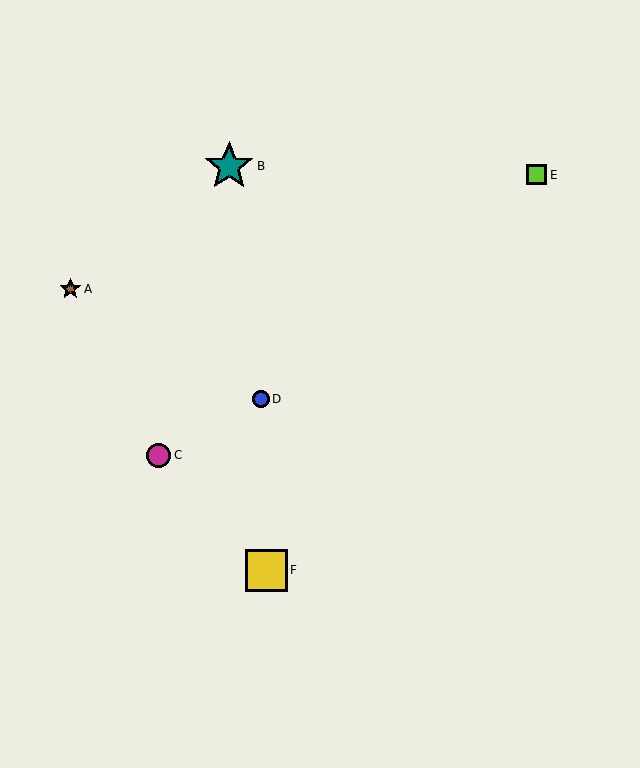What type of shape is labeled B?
Shape B is a teal star.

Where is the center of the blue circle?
The center of the blue circle is at (261, 399).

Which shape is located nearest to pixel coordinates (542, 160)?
The lime square (labeled E) at (537, 175) is nearest to that location.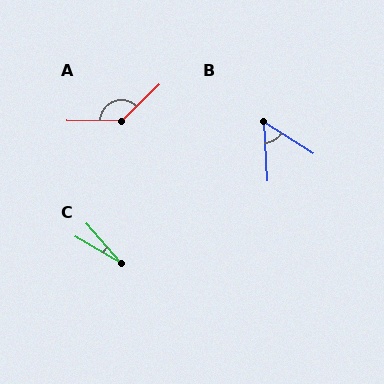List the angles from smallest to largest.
C (19°), B (54°), A (136°).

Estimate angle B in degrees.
Approximately 54 degrees.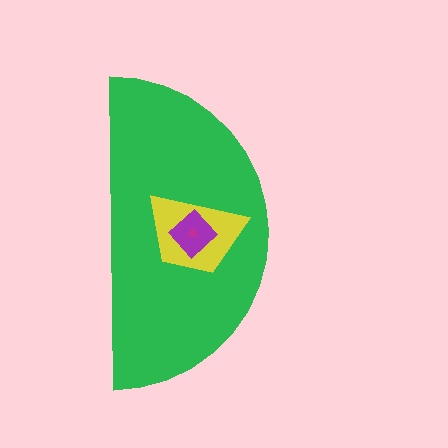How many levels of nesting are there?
4.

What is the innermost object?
The magenta triangle.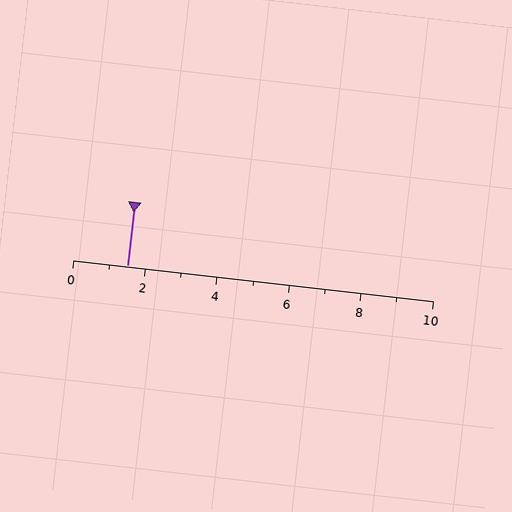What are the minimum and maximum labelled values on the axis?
The axis runs from 0 to 10.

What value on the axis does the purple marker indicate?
The marker indicates approximately 1.5.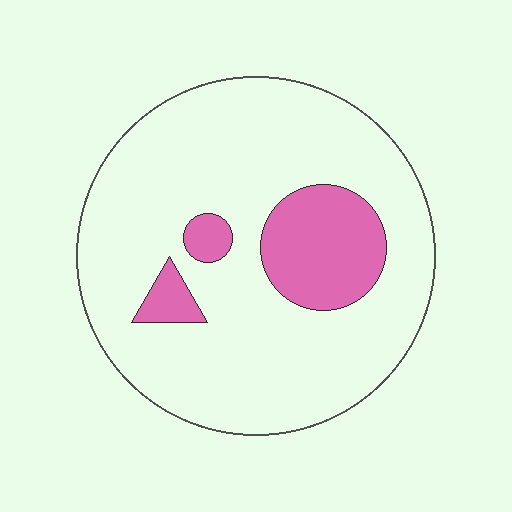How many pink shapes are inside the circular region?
3.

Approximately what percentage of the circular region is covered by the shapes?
Approximately 15%.